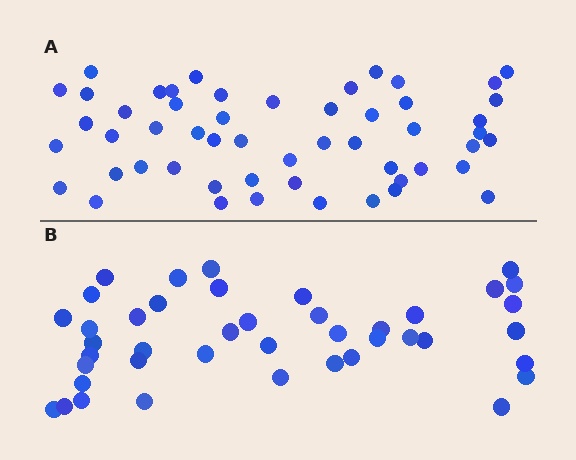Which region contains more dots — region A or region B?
Region A (the top region) has more dots.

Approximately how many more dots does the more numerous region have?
Region A has roughly 12 or so more dots than region B.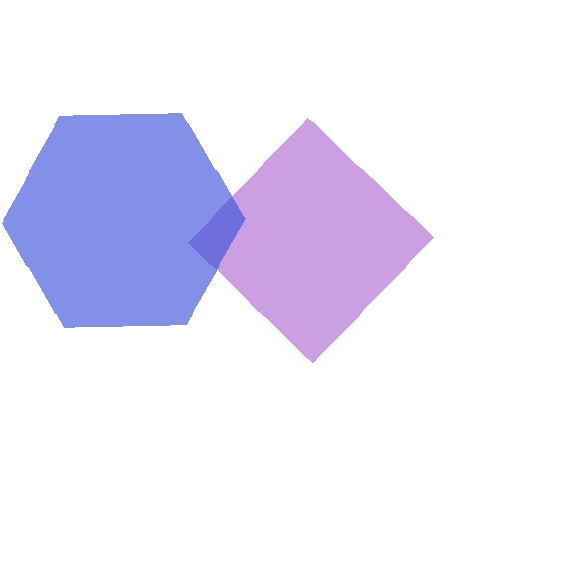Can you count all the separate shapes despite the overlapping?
Yes, there are 2 separate shapes.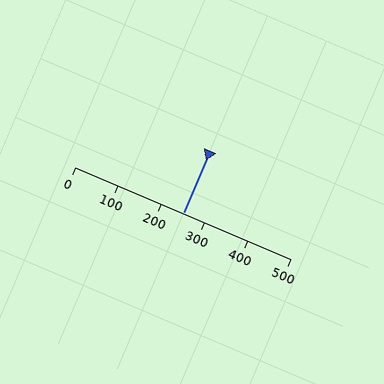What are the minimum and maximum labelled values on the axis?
The axis runs from 0 to 500.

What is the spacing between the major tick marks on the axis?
The major ticks are spaced 100 apart.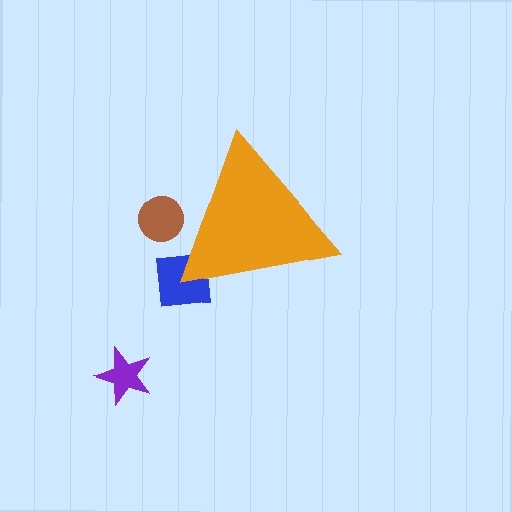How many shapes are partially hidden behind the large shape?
2 shapes are partially hidden.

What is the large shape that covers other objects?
An orange triangle.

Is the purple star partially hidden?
No, the purple star is fully visible.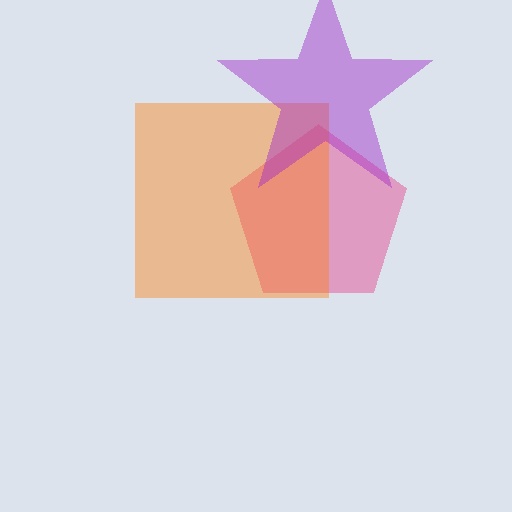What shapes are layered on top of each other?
The layered shapes are: a pink pentagon, an orange square, a purple star.